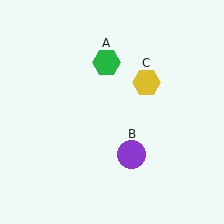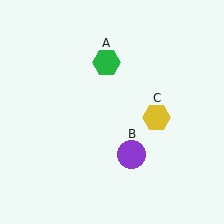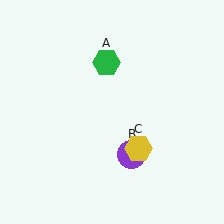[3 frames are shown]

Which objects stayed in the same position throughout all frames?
Green hexagon (object A) and purple circle (object B) remained stationary.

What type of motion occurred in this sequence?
The yellow hexagon (object C) rotated clockwise around the center of the scene.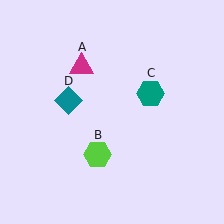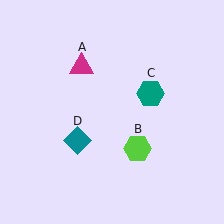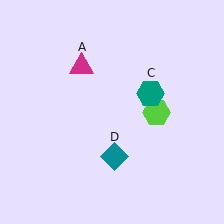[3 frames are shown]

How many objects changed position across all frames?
2 objects changed position: lime hexagon (object B), teal diamond (object D).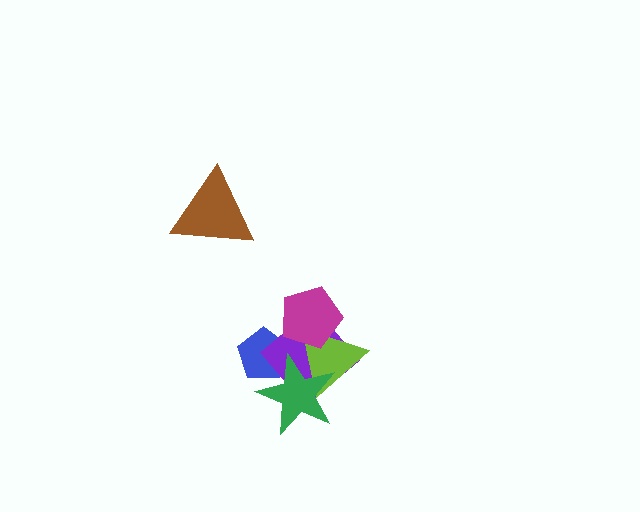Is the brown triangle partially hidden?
No, no other shape covers it.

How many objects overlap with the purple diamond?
4 objects overlap with the purple diamond.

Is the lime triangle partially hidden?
Yes, it is partially covered by another shape.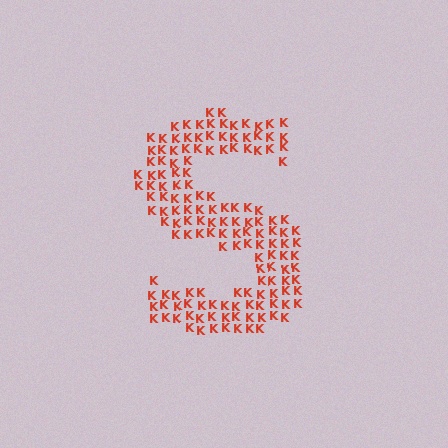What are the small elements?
The small elements are letter K's.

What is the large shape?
The large shape is the letter S.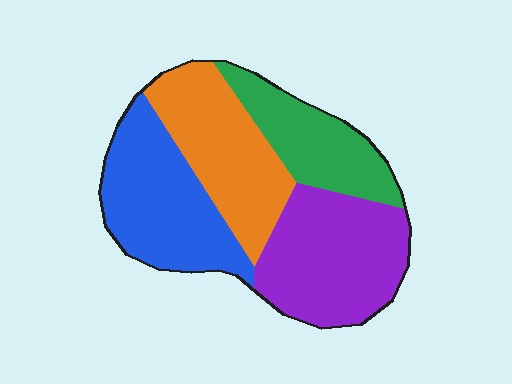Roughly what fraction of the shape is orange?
Orange covers around 25% of the shape.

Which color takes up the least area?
Green, at roughly 20%.